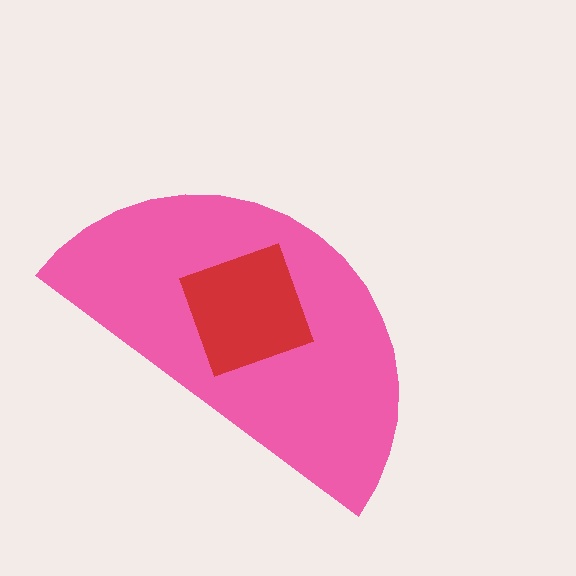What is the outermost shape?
The pink semicircle.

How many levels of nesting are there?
2.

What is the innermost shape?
The red square.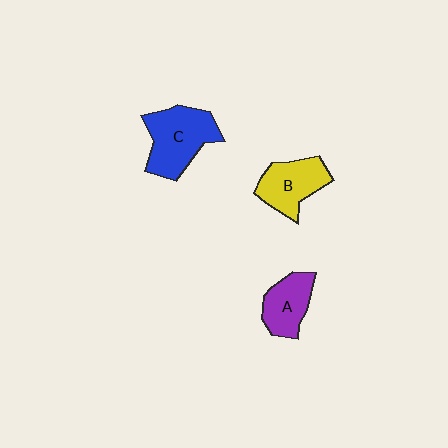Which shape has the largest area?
Shape C (blue).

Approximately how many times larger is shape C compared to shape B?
Approximately 1.3 times.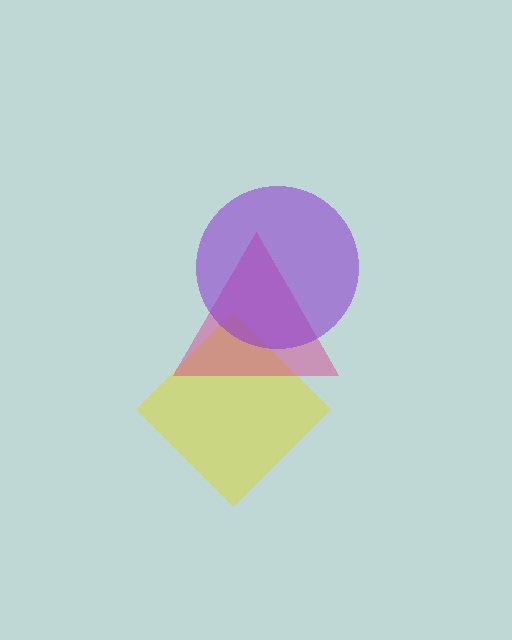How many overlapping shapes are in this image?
There are 3 overlapping shapes in the image.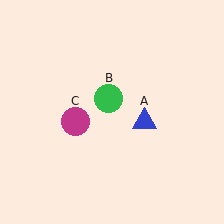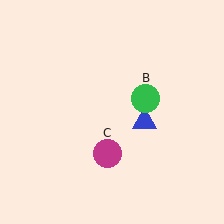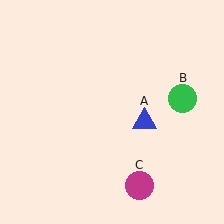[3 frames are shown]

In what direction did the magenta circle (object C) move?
The magenta circle (object C) moved down and to the right.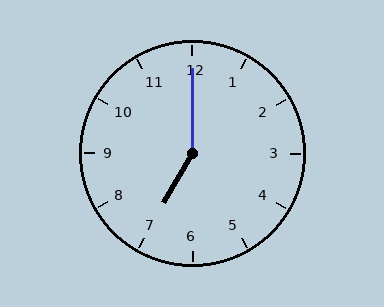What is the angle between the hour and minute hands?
Approximately 150 degrees.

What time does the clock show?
7:00.